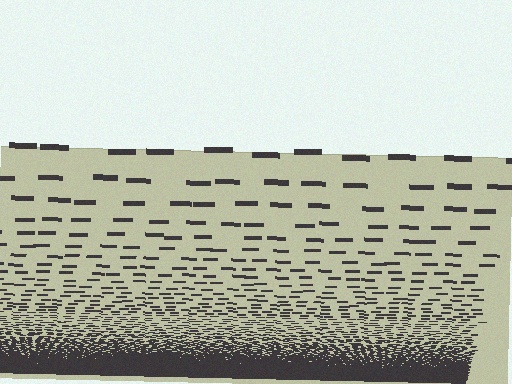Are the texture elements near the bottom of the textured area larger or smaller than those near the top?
Smaller. The gradient is inverted — elements near the bottom are smaller and denser.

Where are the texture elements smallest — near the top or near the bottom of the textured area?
Near the bottom.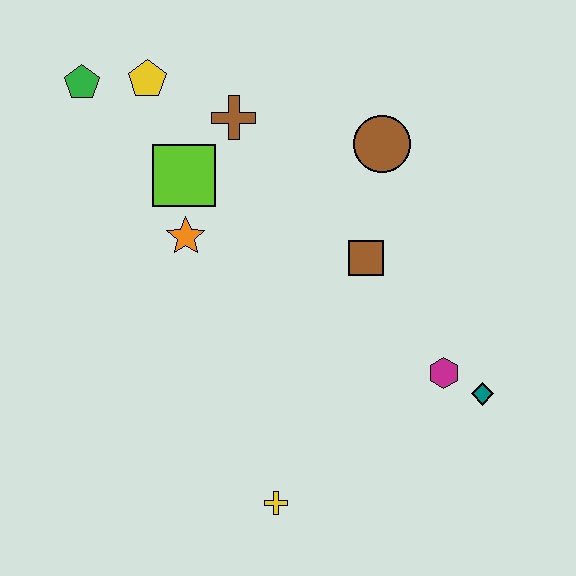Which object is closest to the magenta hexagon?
The teal diamond is closest to the magenta hexagon.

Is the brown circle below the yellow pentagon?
Yes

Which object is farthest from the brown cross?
The yellow cross is farthest from the brown cross.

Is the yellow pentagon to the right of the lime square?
No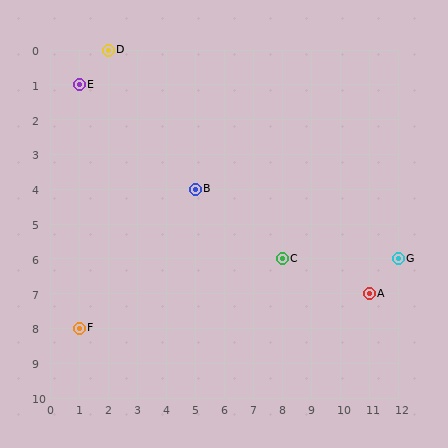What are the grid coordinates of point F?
Point F is at grid coordinates (1, 8).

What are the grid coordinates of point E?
Point E is at grid coordinates (1, 1).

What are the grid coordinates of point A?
Point A is at grid coordinates (11, 7).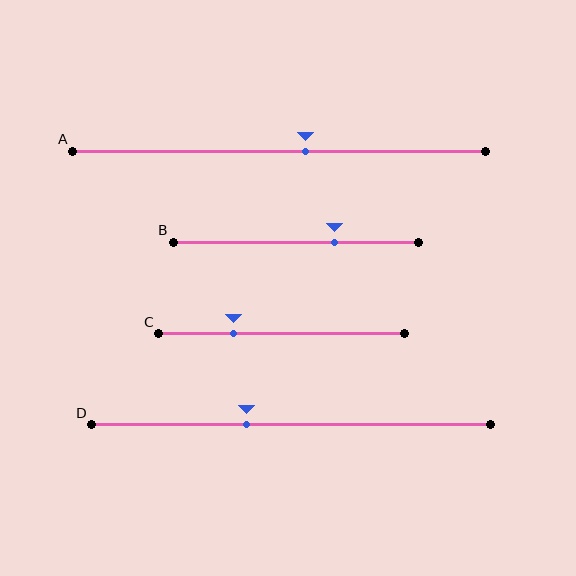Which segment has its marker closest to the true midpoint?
Segment A has its marker closest to the true midpoint.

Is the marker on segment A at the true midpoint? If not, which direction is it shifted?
No, the marker on segment A is shifted to the right by about 7% of the segment length.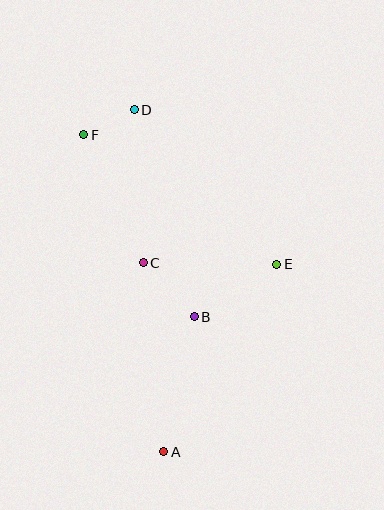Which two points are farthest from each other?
Points A and D are farthest from each other.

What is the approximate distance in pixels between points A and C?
The distance between A and C is approximately 190 pixels.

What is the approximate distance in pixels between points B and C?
The distance between B and C is approximately 74 pixels.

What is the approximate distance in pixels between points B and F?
The distance between B and F is approximately 213 pixels.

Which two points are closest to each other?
Points D and F are closest to each other.